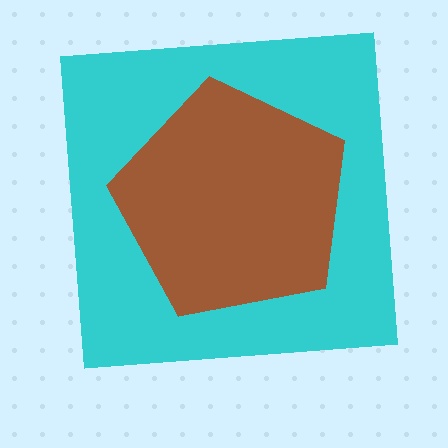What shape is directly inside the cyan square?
The brown pentagon.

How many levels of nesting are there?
2.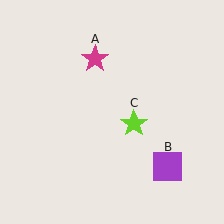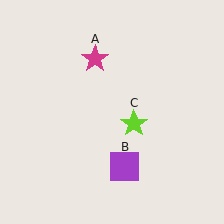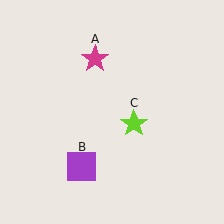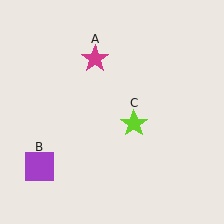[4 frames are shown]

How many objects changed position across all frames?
1 object changed position: purple square (object B).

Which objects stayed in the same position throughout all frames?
Magenta star (object A) and lime star (object C) remained stationary.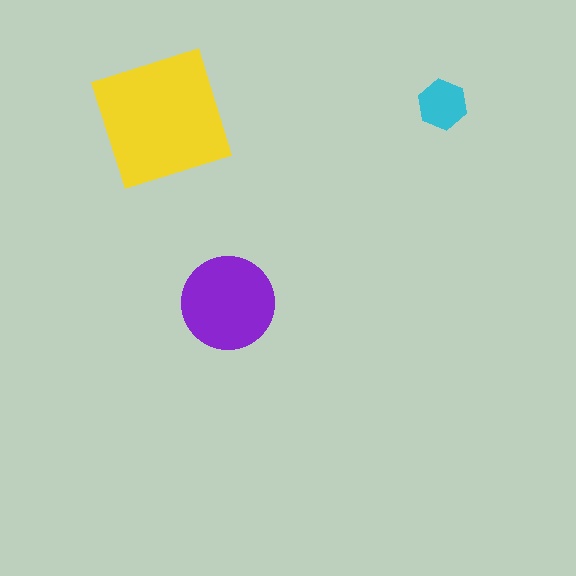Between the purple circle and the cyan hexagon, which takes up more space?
The purple circle.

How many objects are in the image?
There are 3 objects in the image.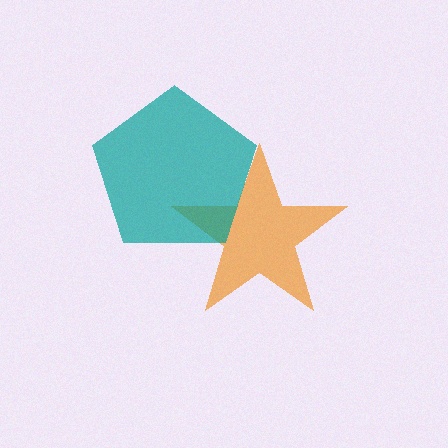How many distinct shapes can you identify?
There are 2 distinct shapes: an orange star, a teal pentagon.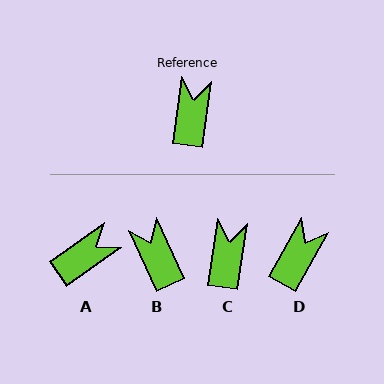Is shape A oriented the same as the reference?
No, it is off by about 47 degrees.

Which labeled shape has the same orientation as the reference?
C.